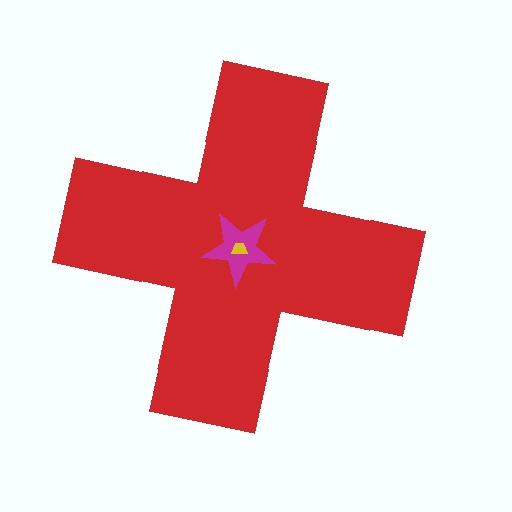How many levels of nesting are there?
3.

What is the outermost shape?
The red cross.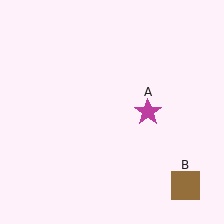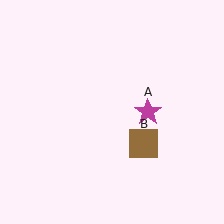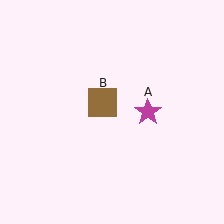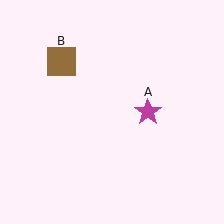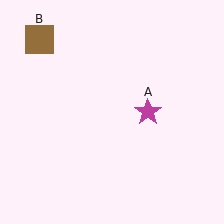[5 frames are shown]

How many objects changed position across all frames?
1 object changed position: brown square (object B).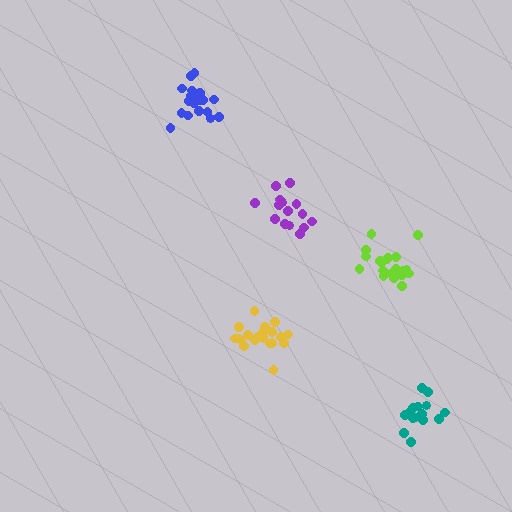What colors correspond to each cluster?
The clusters are colored: teal, lime, yellow, blue, purple.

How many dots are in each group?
Group 1: 15 dots, Group 2: 21 dots, Group 3: 21 dots, Group 4: 19 dots, Group 5: 15 dots (91 total).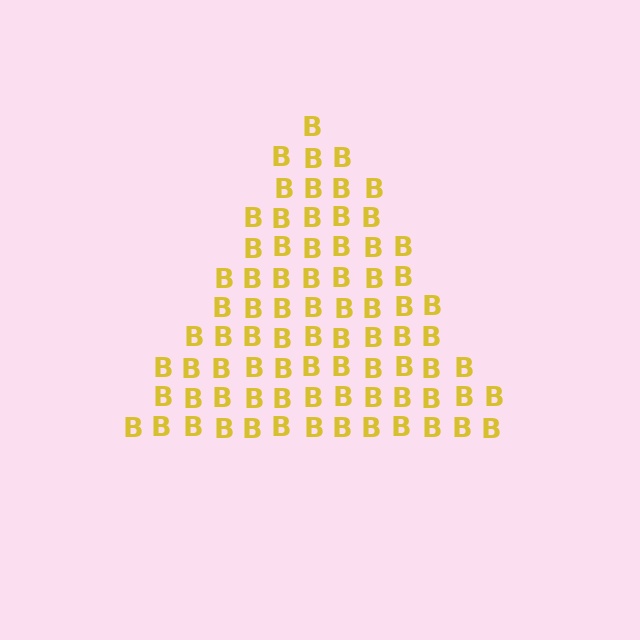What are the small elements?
The small elements are letter B's.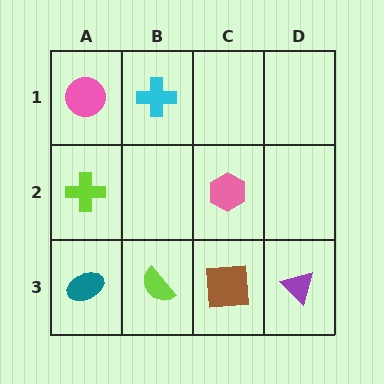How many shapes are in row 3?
4 shapes.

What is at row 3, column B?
A lime semicircle.